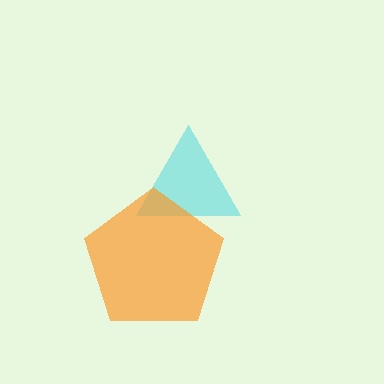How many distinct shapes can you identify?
There are 2 distinct shapes: a cyan triangle, an orange pentagon.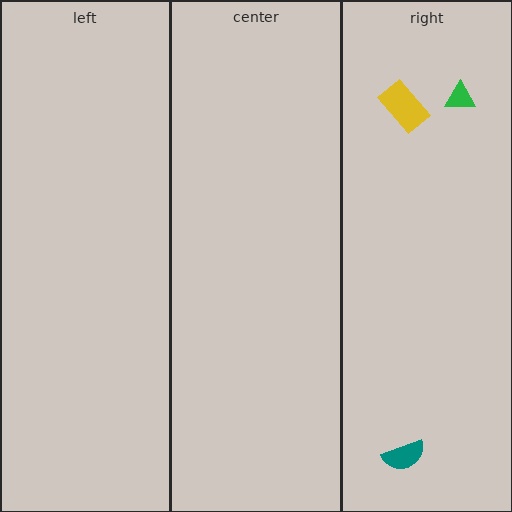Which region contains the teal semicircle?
The right region.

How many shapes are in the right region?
3.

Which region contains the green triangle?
The right region.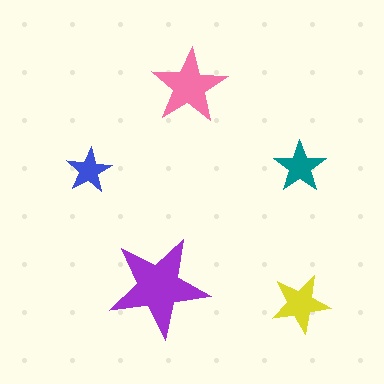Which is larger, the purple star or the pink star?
The purple one.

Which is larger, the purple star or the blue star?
The purple one.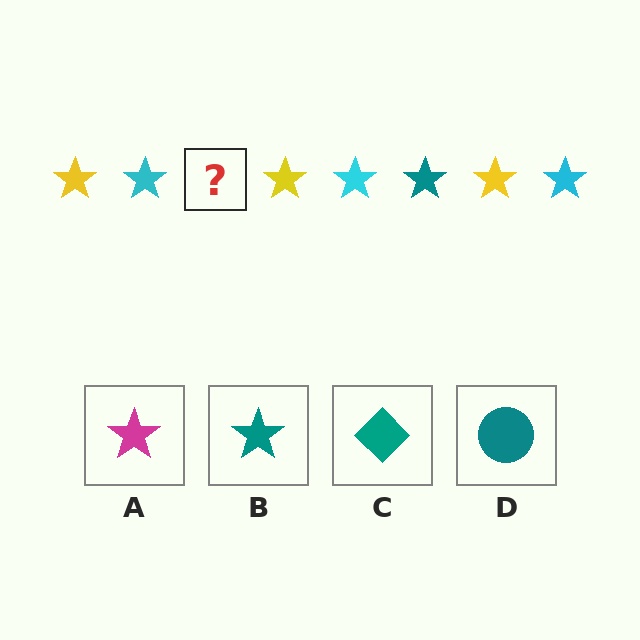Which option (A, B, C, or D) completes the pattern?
B.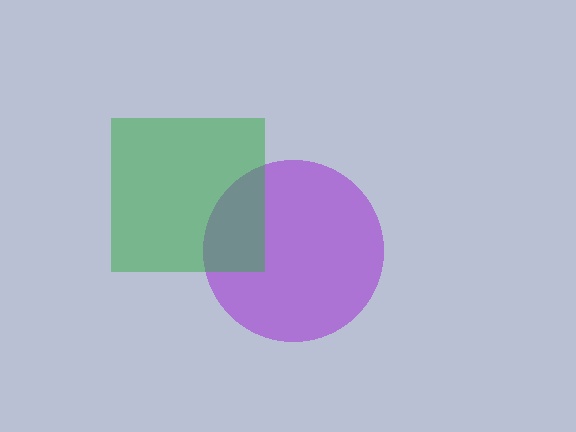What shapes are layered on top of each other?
The layered shapes are: a purple circle, a green square.